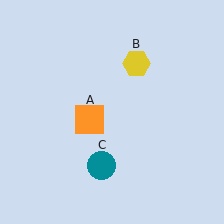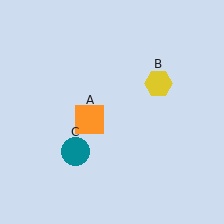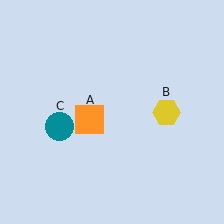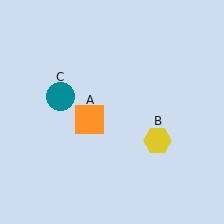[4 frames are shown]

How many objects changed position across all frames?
2 objects changed position: yellow hexagon (object B), teal circle (object C).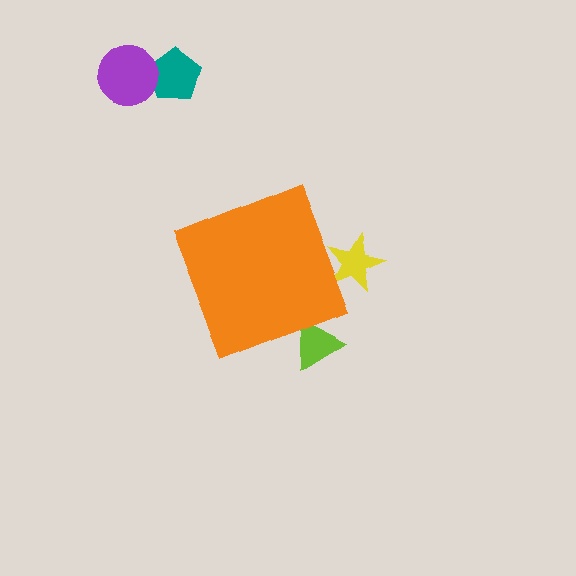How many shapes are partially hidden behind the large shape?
2 shapes are partially hidden.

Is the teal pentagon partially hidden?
No, the teal pentagon is fully visible.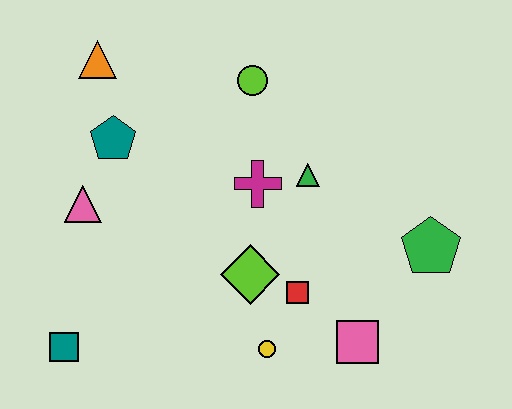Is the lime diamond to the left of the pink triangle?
No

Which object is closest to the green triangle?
The magenta cross is closest to the green triangle.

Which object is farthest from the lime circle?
The teal square is farthest from the lime circle.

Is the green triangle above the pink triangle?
Yes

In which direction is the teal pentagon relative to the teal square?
The teal pentagon is above the teal square.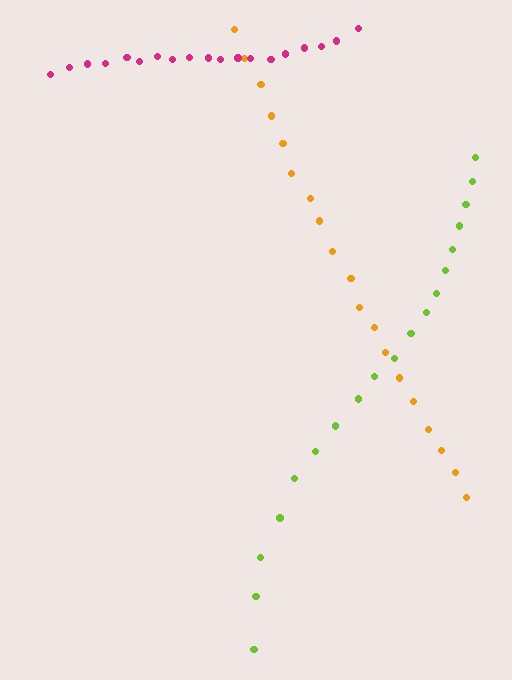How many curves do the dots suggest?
There are 3 distinct paths.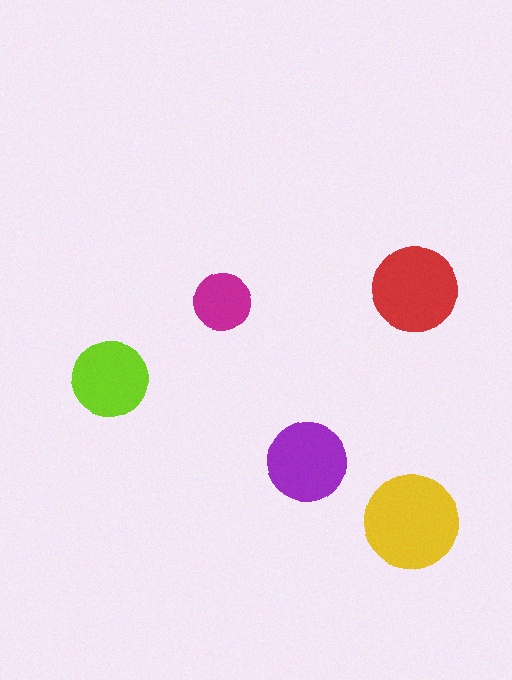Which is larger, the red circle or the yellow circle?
The yellow one.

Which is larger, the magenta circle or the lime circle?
The lime one.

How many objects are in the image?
There are 5 objects in the image.